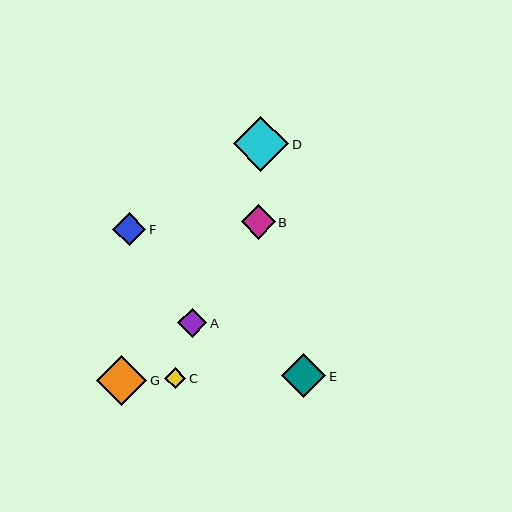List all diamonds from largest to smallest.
From largest to smallest: D, G, E, B, F, A, C.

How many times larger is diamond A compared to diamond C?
Diamond A is approximately 1.4 times the size of diamond C.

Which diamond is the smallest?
Diamond C is the smallest with a size of approximately 21 pixels.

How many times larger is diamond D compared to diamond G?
Diamond D is approximately 1.1 times the size of diamond G.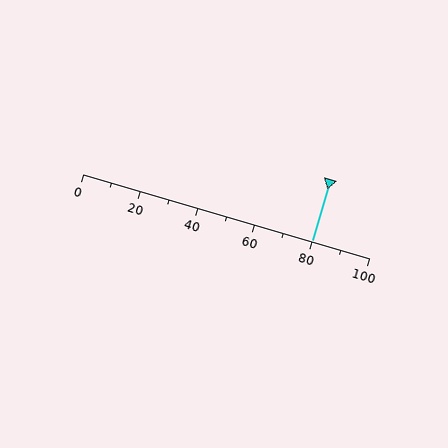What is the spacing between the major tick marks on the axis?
The major ticks are spaced 20 apart.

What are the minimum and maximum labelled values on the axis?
The axis runs from 0 to 100.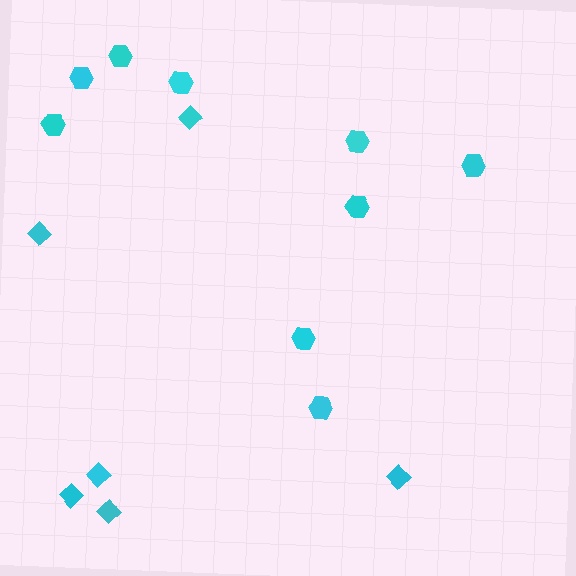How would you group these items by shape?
There are 2 groups: one group of hexagons (9) and one group of diamonds (6).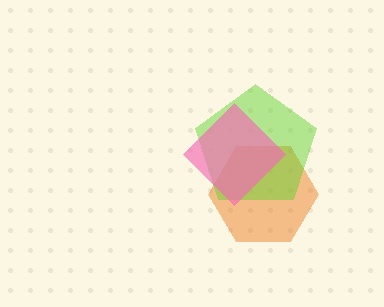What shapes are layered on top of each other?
The layered shapes are: an orange hexagon, a lime pentagon, a pink diamond.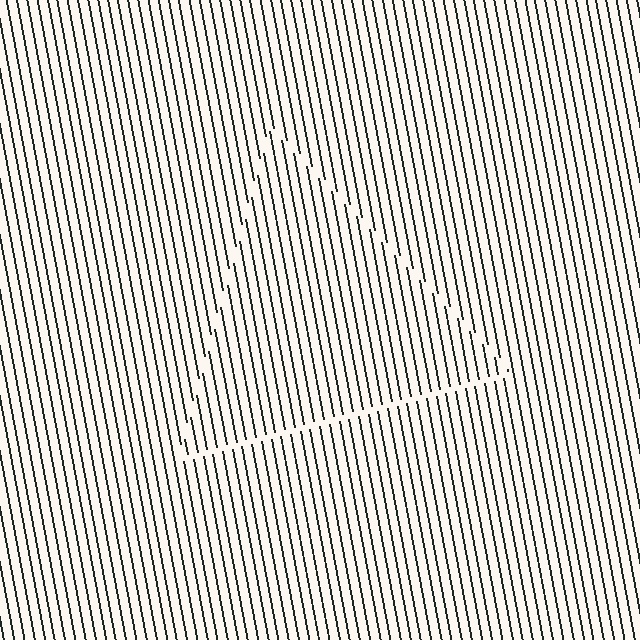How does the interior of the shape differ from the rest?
The interior of the shape contains the same grating, shifted by half a period — the contour is defined by the phase discontinuity where line-ends from the inner and outer gratings abut.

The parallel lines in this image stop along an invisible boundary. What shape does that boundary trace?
An illusory triangle. The interior of the shape contains the same grating, shifted by half a period — the contour is defined by the phase discontinuity where line-ends from the inner and outer gratings abut.